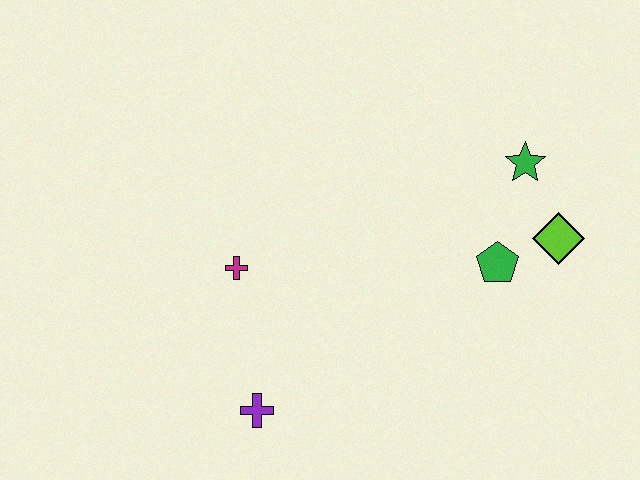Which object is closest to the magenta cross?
The purple cross is closest to the magenta cross.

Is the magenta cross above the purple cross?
Yes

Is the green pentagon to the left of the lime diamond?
Yes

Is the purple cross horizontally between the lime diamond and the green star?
No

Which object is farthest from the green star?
The purple cross is farthest from the green star.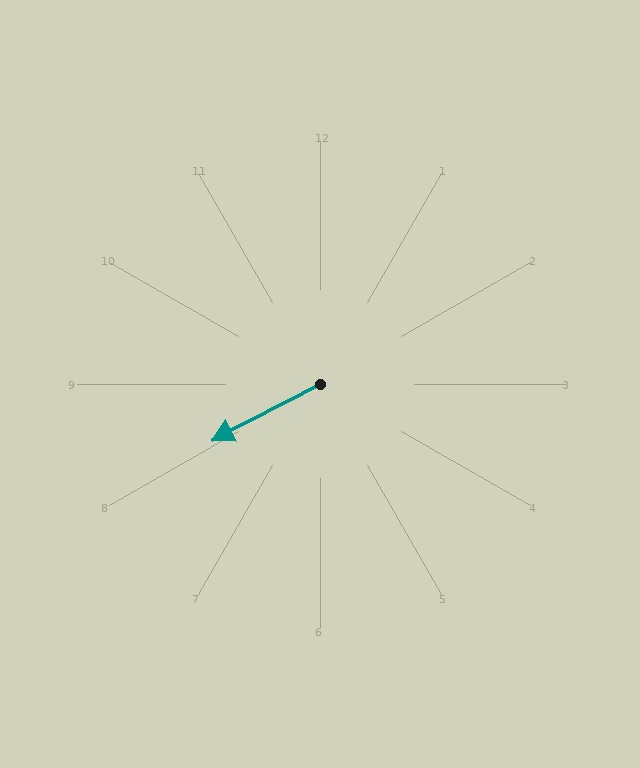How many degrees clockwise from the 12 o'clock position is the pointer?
Approximately 243 degrees.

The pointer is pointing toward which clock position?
Roughly 8 o'clock.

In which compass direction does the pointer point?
Southwest.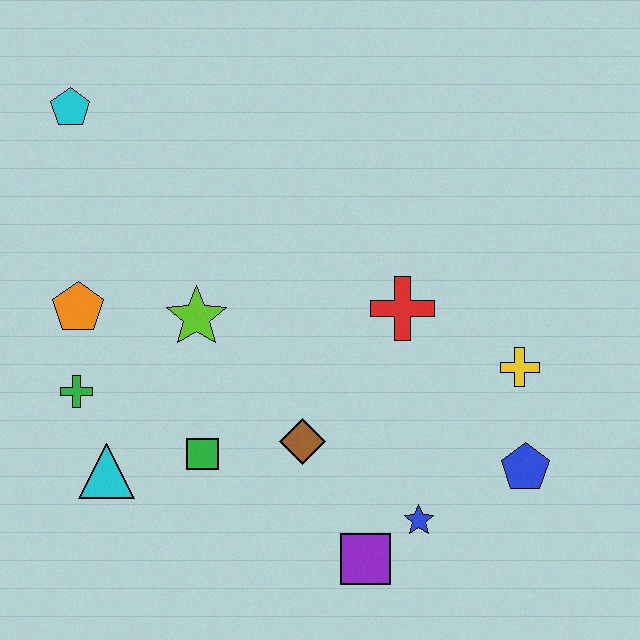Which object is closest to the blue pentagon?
The yellow cross is closest to the blue pentagon.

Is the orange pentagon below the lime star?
No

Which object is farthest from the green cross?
The blue pentagon is farthest from the green cross.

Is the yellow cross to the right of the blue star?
Yes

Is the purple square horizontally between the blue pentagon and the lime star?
Yes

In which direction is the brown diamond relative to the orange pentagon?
The brown diamond is to the right of the orange pentagon.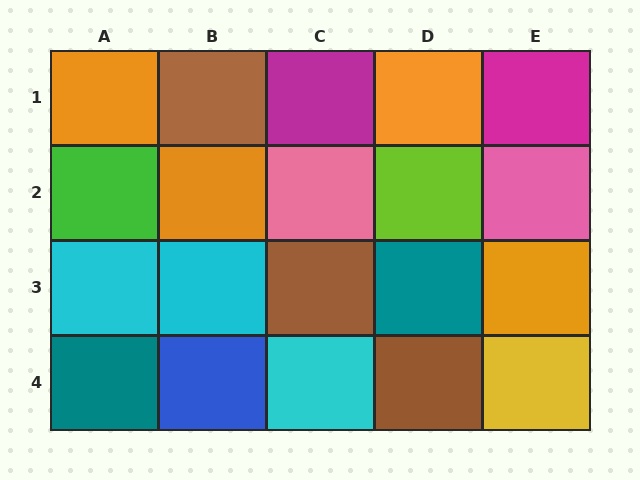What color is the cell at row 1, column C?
Magenta.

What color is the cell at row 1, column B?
Brown.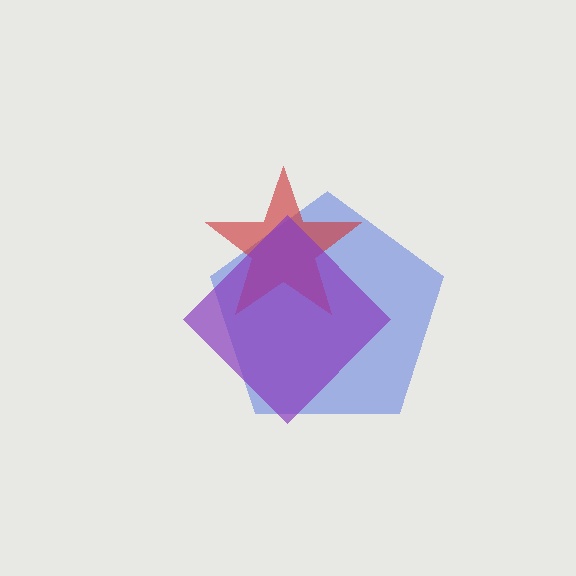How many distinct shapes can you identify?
There are 3 distinct shapes: a blue pentagon, a red star, a purple diamond.